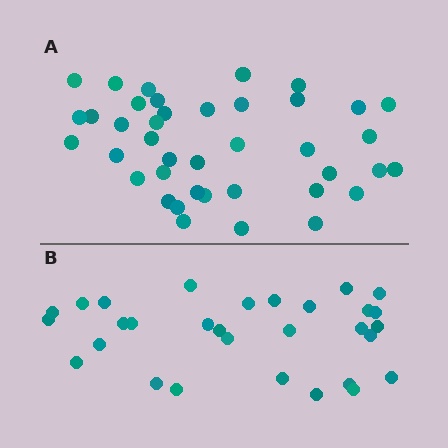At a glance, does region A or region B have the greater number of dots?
Region A (the top region) has more dots.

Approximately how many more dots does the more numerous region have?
Region A has roughly 10 or so more dots than region B.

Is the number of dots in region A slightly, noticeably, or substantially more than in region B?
Region A has noticeably more, but not dramatically so. The ratio is roughly 1.3 to 1.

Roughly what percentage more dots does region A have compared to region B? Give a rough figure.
About 35% more.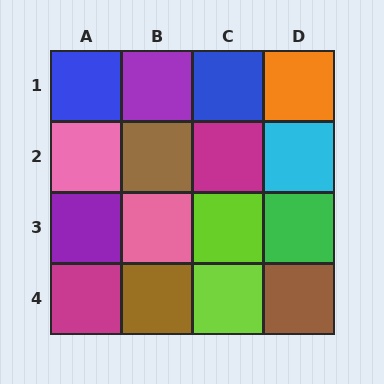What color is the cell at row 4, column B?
Brown.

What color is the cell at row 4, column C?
Lime.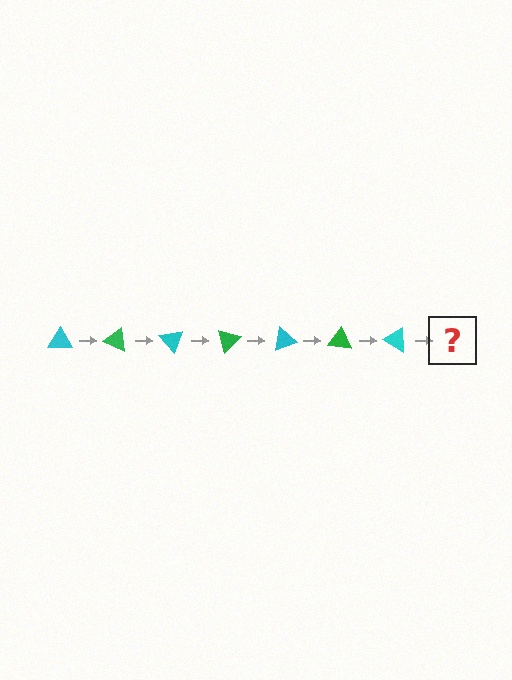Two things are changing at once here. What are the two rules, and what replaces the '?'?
The two rules are that it rotates 25 degrees each step and the color cycles through cyan and green. The '?' should be a green triangle, rotated 175 degrees from the start.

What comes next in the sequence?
The next element should be a green triangle, rotated 175 degrees from the start.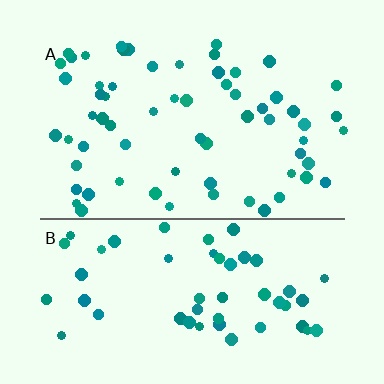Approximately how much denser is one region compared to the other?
Approximately 1.2× — region A over region B.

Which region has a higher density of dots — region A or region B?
A (the top).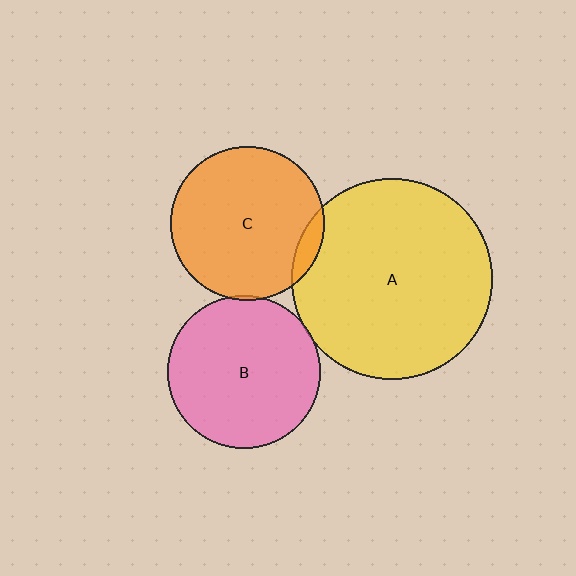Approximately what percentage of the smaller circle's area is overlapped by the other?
Approximately 5%.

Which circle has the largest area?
Circle A (yellow).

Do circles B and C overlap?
Yes.